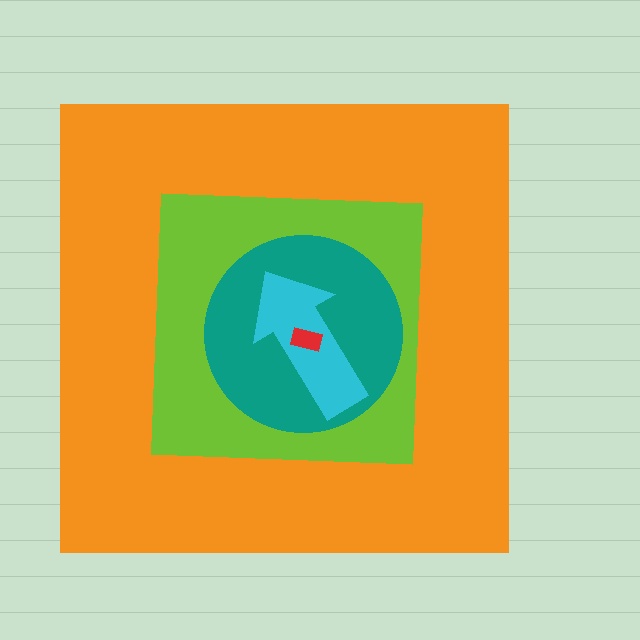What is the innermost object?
The red rectangle.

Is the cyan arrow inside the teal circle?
Yes.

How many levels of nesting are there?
5.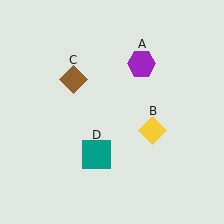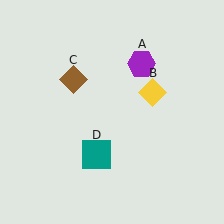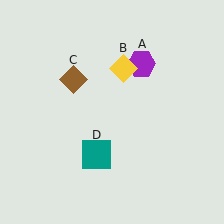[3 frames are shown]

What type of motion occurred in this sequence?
The yellow diamond (object B) rotated counterclockwise around the center of the scene.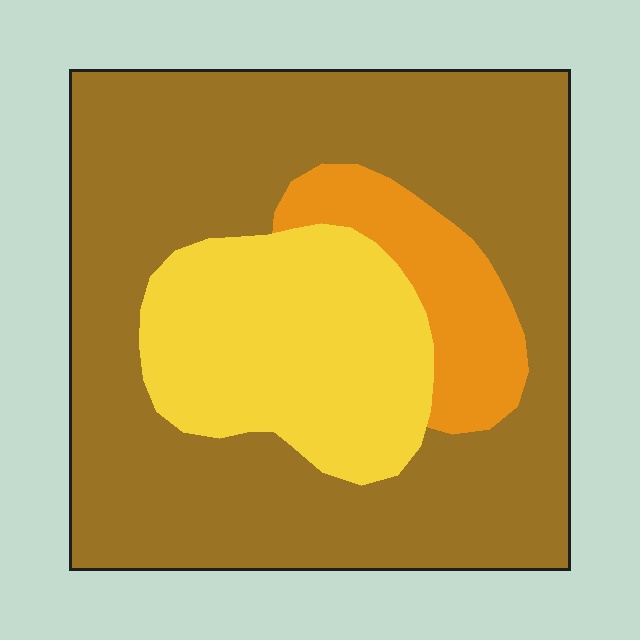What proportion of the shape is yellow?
Yellow takes up about one quarter (1/4) of the shape.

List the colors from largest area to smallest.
From largest to smallest: brown, yellow, orange.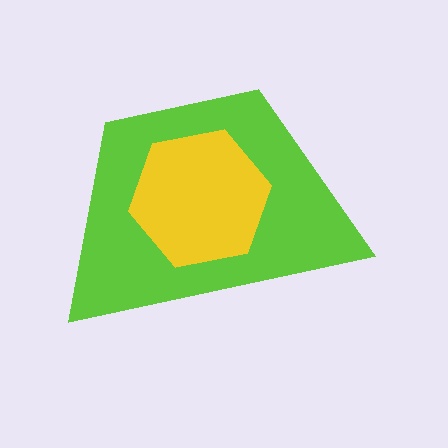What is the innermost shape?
The yellow hexagon.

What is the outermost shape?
The lime trapezoid.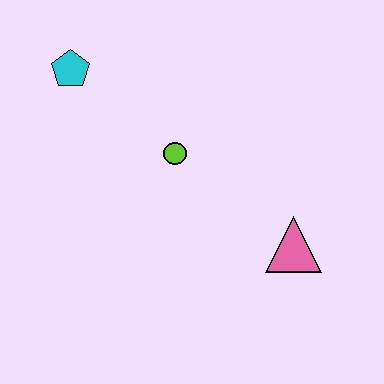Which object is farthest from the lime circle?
The pink triangle is farthest from the lime circle.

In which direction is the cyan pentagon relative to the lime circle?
The cyan pentagon is to the left of the lime circle.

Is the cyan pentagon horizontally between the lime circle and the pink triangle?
No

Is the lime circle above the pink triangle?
Yes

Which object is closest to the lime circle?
The cyan pentagon is closest to the lime circle.